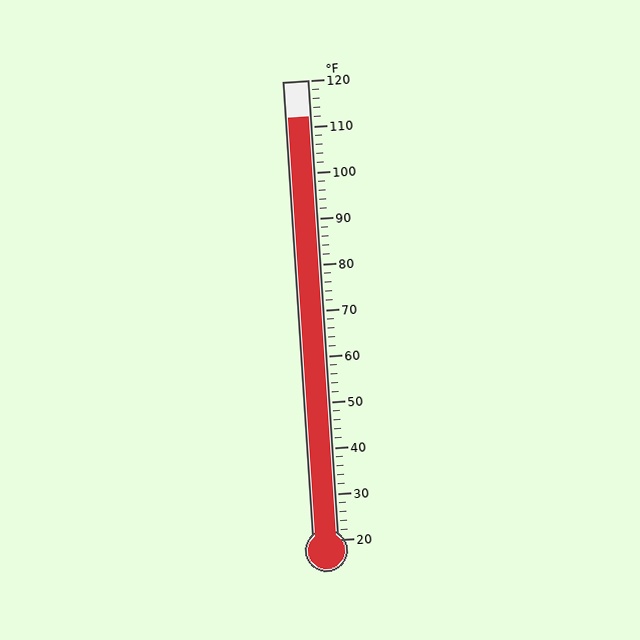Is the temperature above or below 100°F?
The temperature is above 100°F.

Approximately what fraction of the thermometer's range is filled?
The thermometer is filled to approximately 90% of its range.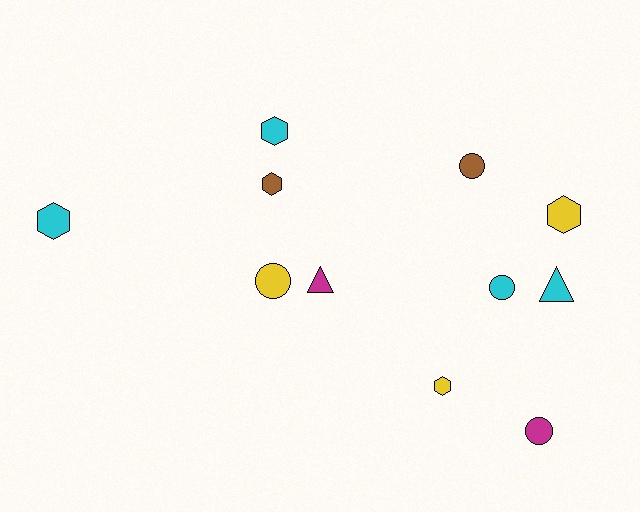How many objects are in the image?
There are 11 objects.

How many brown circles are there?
There is 1 brown circle.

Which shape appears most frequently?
Hexagon, with 5 objects.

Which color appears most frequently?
Cyan, with 4 objects.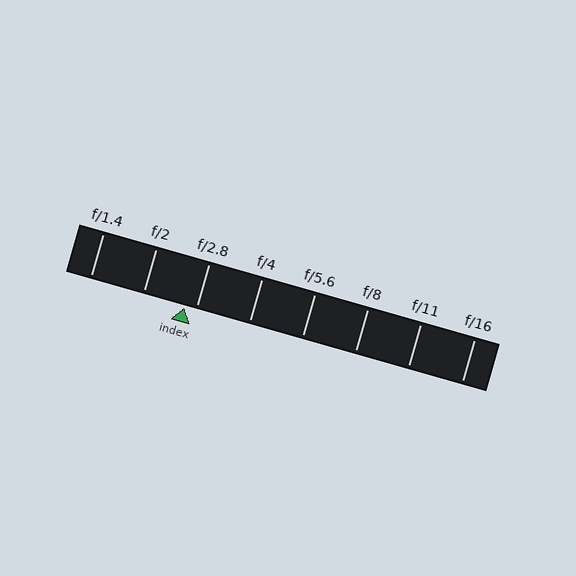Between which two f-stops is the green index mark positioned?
The index mark is between f/2 and f/2.8.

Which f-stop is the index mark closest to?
The index mark is closest to f/2.8.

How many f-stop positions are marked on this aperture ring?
There are 8 f-stop positions marked.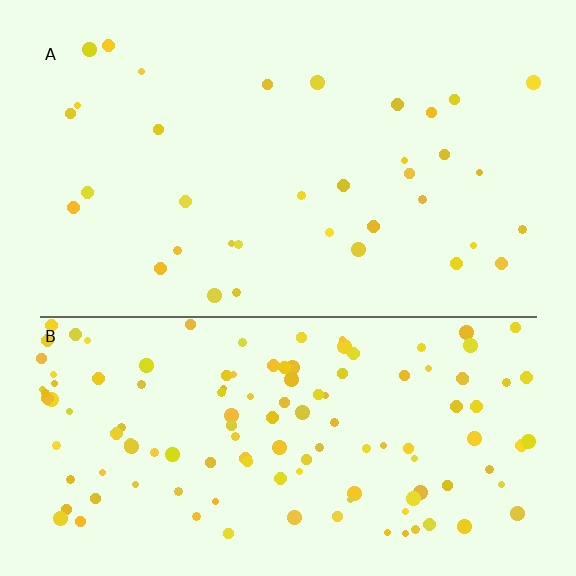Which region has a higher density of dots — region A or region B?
B (the bottom).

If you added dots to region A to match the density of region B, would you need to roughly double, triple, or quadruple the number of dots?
Approximately quadruple.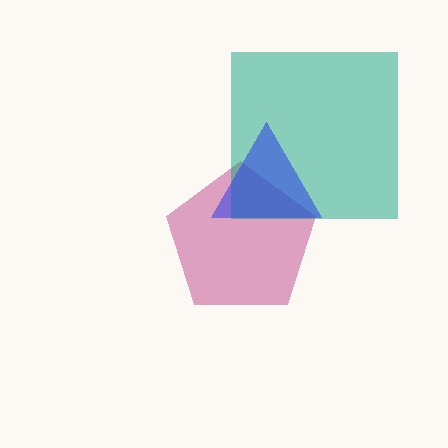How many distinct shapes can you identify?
There are 3 distinct shapes: a magenta pentagon, a teal square, a blue triangle.